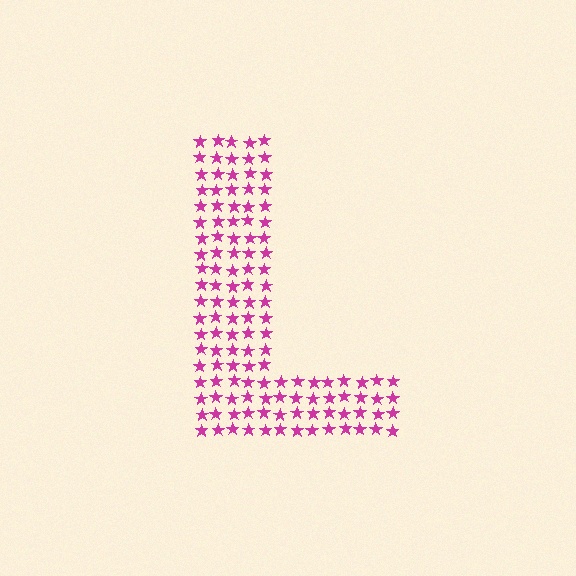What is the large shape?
The large shape is the letter L.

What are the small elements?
The small elements are stars.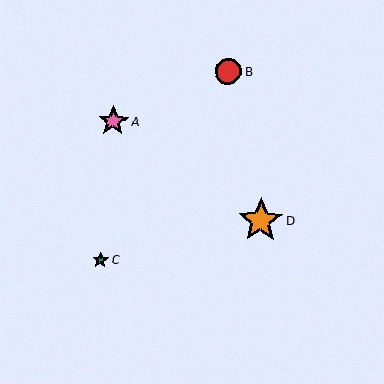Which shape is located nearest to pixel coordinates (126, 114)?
The pink star (labeled A) at (113, 121) is nearest to that location.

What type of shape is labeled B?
Shape B is a red circle.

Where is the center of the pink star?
The center of the pink star is at (113, 121).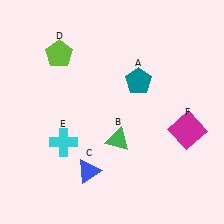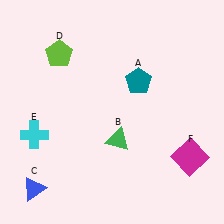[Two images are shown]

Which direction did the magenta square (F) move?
The magenta square (F) moved down.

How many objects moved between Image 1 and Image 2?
3 objects moved between the two images.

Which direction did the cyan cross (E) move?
The cyan cross (E) moved left.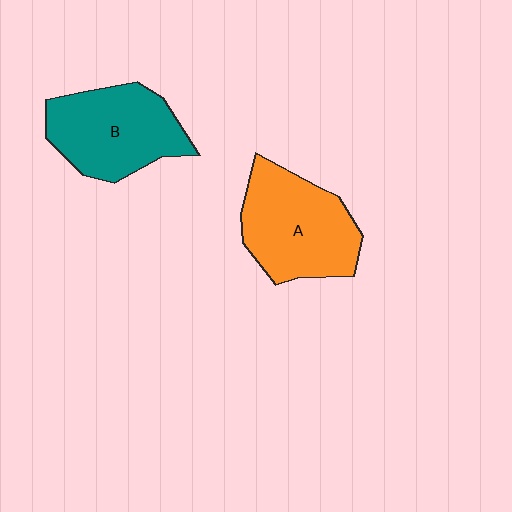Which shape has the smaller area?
Shape B (teal).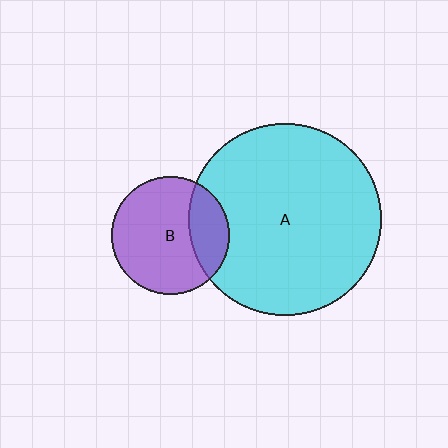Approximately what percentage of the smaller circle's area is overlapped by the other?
Approximately 25%.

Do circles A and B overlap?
Yes.